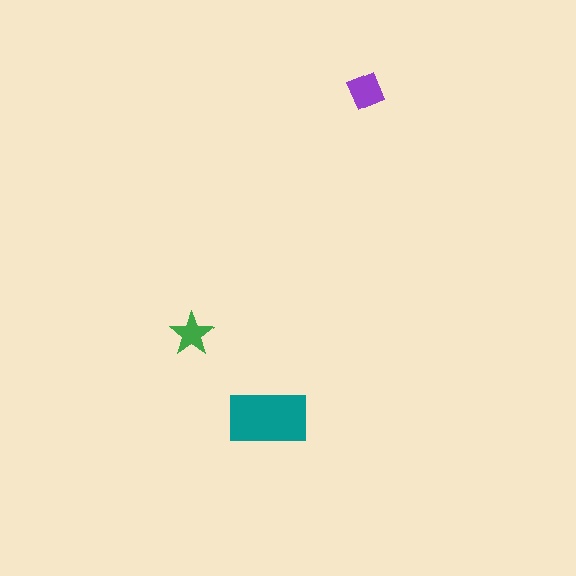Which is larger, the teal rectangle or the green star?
The teal rectangle.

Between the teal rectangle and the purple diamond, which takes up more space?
The teal rectangle.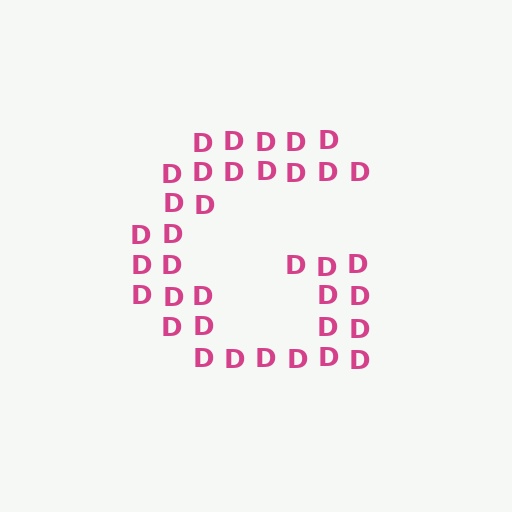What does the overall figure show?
The overall figure shows the letter G.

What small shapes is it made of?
It is made of small letter D's.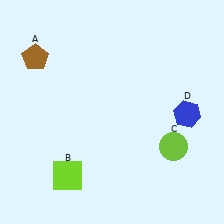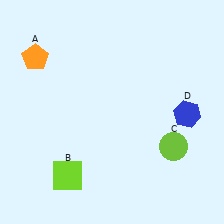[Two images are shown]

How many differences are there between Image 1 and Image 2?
There is 1 difference between the two images.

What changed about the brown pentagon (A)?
In Image 1, A is brown. In Image 2, it changed to orange.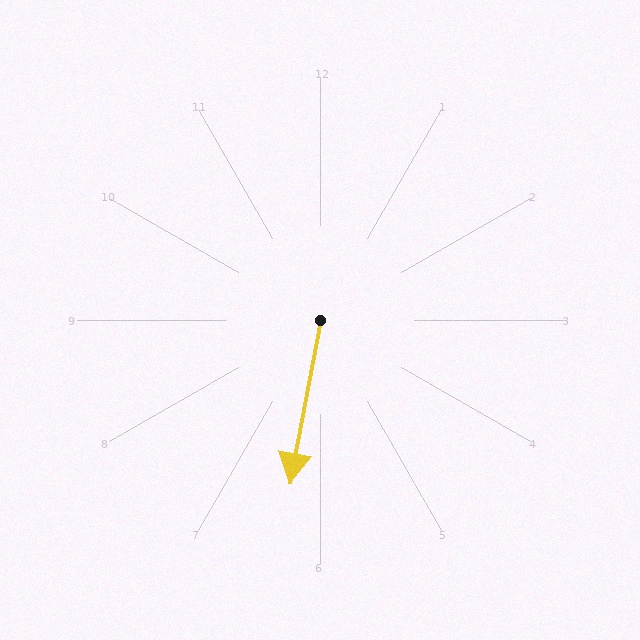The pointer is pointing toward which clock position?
Roughly 6 o'clock.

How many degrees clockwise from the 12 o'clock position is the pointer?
Approximately 191 degrees.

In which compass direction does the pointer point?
South.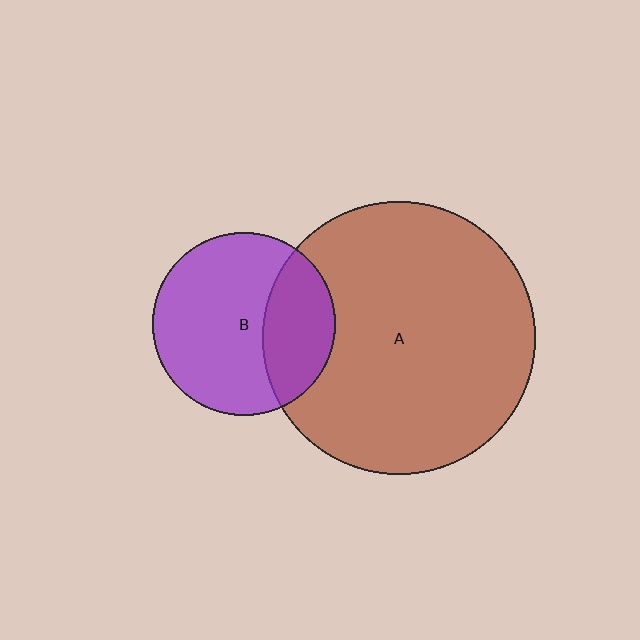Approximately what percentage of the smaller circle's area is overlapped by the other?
Approximately 30%.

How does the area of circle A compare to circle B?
Approximately 2.2 times.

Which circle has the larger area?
Circle A (brown).